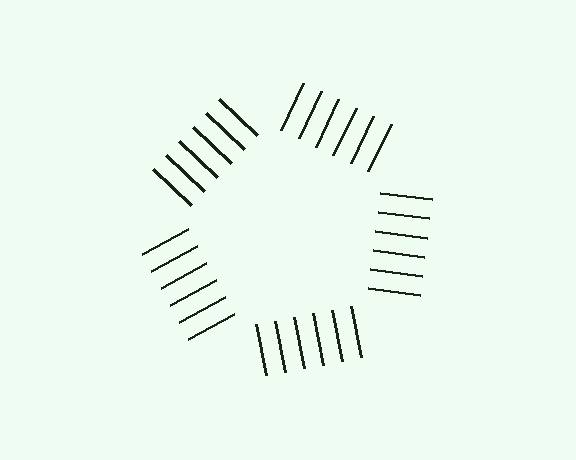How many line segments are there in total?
30 — 6 along each of the 5 edges.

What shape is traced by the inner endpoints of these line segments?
An illusory pentagon — the line segments terminate on its edges but no continuous stroke is drawn.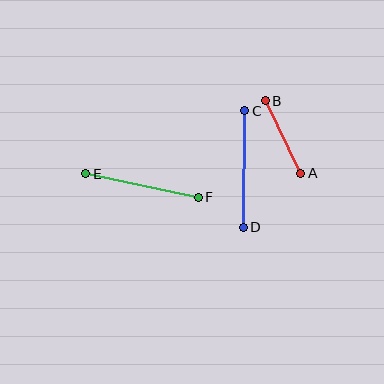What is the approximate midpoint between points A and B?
The midpoint is at approximately (283, 137) pixels.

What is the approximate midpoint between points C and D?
The midpoint is at approximately (244, 169) pixels.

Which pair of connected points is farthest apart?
Points C and D are farthest apart.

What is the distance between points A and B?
The distance is approximately 81 pixels.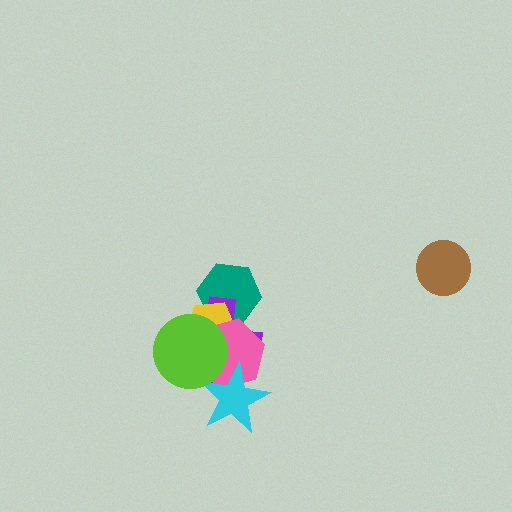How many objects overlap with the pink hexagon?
5 objects overlap with the pink hexagon.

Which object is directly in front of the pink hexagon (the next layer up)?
The cyan star is directly in front of the pink hexagon.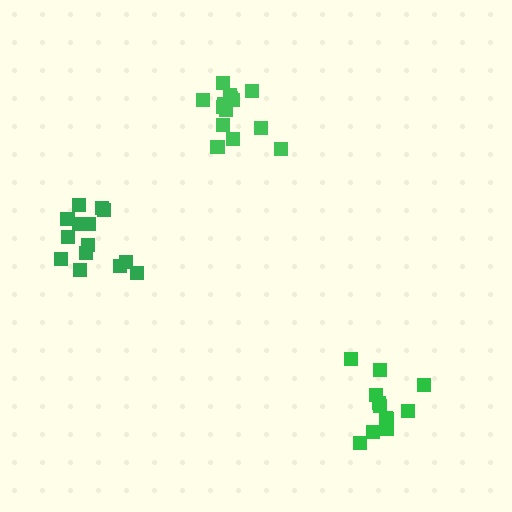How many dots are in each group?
Group 1: 14 dots, Group 2: 15 dots, Group 3: 12 dots (41 total).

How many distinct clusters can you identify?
There are 3 distinct clusters.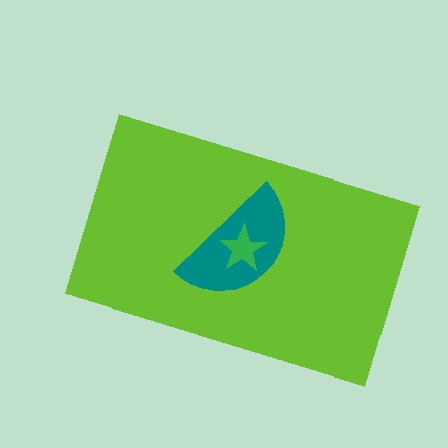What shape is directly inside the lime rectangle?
The teal semicircle.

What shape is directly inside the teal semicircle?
The green star.